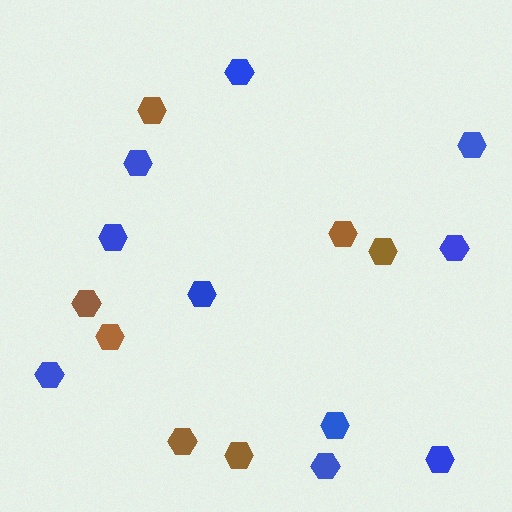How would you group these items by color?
There are 2 groups: one group of brown hexagons (7) and one group of blue hexagons (10).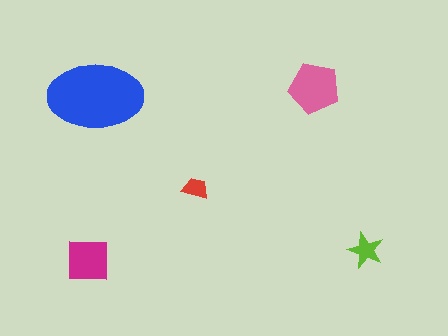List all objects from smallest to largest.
The red trapezoid, the lime star, the magenta square, the pink pentagon, the blue ellipse.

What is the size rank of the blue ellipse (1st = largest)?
1st.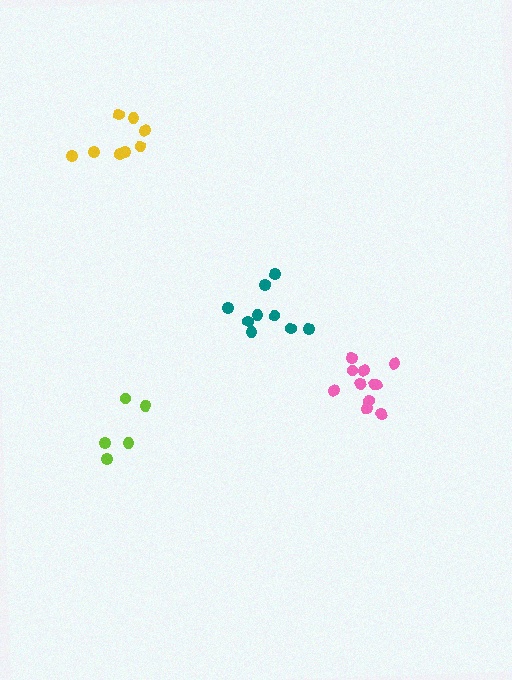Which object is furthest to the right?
The pink cluster is rightmost.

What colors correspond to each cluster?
The clusters are colored: lime, pink, teal, yellow.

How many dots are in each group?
Group 1: 5 dots, Group 2: 11 dots, Group 3: 9 dots, Group 4: 8 dots (33 total).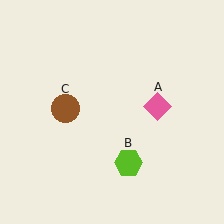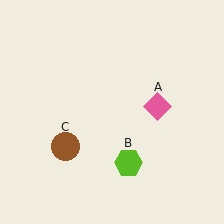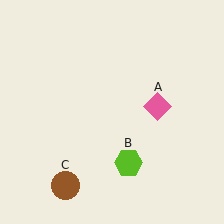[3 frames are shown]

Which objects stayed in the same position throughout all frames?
Pink diamond (object A) and lime hexagon (object B) remained stationary.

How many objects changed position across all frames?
1 object changed position: brown circle (object C).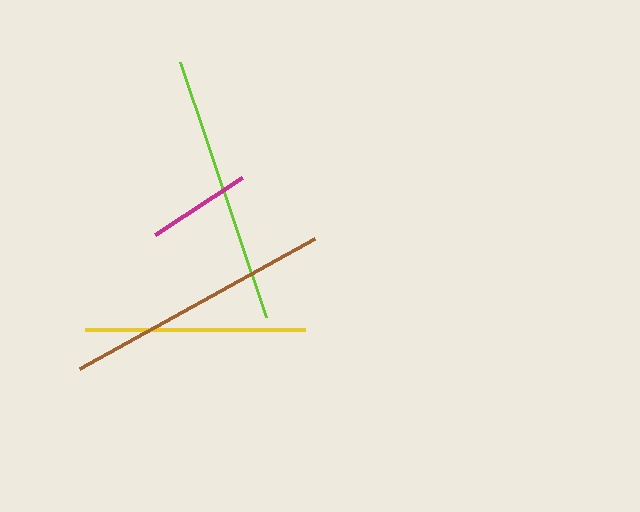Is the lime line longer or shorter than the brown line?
The brown line is longer than the lime line.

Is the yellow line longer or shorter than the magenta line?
The yellow line is longer than the magenta line.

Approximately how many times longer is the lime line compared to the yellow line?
The lime line is approximately 1.2 times the length of the yellow line.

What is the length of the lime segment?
The lime segment is approximately 269 pixels long.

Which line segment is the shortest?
The magenta line is the shortest at approximately 103 pixels.